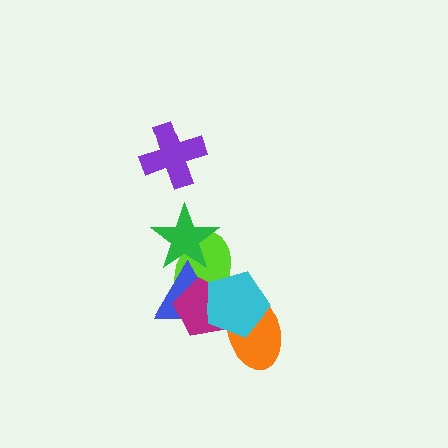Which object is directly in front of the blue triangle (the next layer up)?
The magenta pentagon is directly in front of the blue triangle.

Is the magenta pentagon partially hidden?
Yes, it is partially covered by another shape.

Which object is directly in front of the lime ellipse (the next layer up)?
The green star is directly in front of the lime ellipse.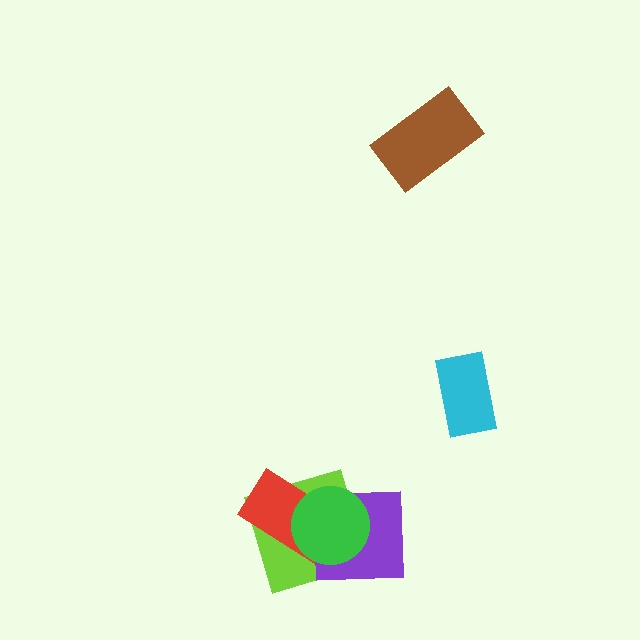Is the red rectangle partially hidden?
Yes, it is partially covered by another shape.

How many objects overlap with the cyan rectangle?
0 objects overlap with the cyan rectangle.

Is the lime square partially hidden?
Yes, it is partially covered by another shape.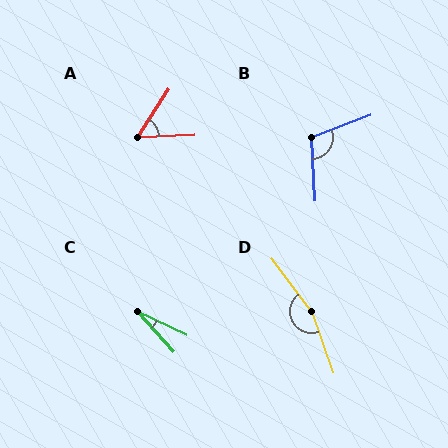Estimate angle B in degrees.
Approximately 108 degrees.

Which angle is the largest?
D, at approximately 163 degrees.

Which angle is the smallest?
C, at approximately 23 degrees.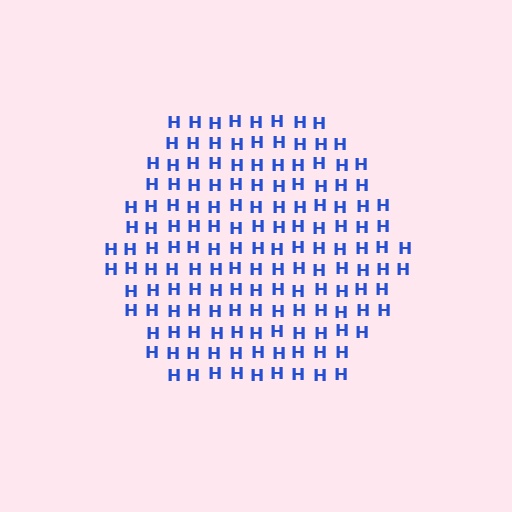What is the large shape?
The large shape is a hexagon.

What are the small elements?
The small elements are letter H's.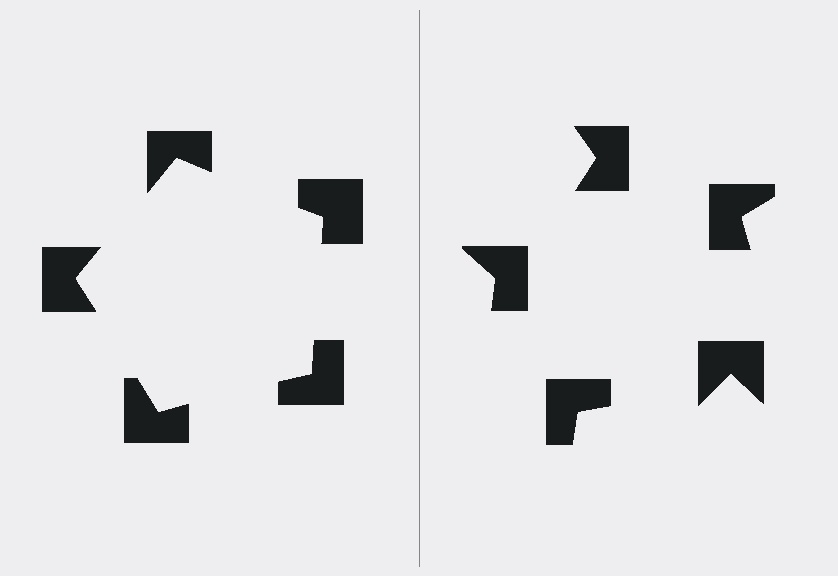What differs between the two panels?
The notched squares are positioned identically on both sides; only the wedge orientations differ. On the left they align to a pentagon; on the right they are misaligned.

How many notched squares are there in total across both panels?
10 — 5 on each side.